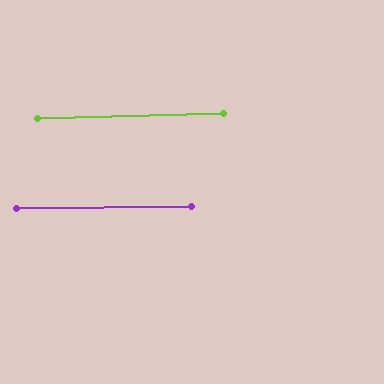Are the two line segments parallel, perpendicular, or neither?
Parallel — their directions differ by only 0.9°.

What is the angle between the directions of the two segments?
Approximately 1 degree.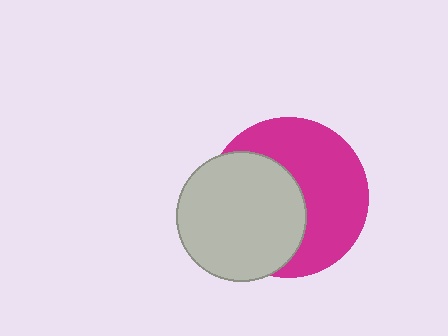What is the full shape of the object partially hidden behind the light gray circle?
The partially hidden object is a magenta circle.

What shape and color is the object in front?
The object in front is a light gray circle.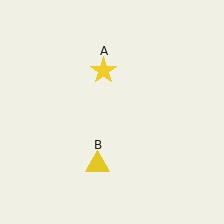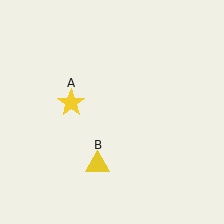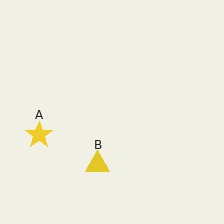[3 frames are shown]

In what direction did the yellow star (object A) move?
The yellow star (object A) moved down and to the left.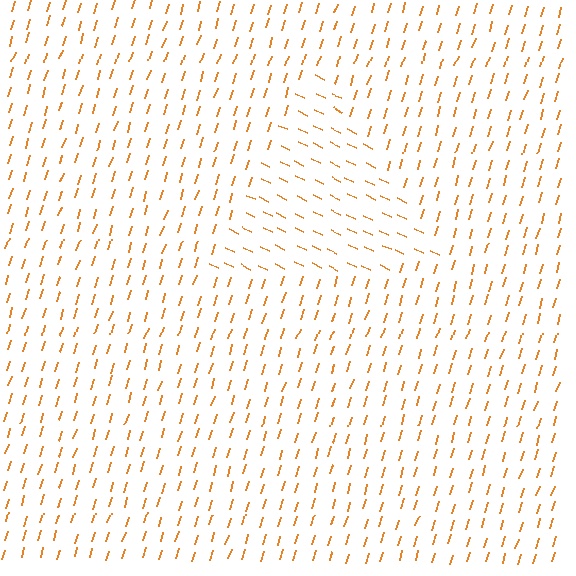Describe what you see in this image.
The image is filled with small orange line segments. A triangle region in the image has lines oriented differently from the surrounding lines, creating a visible texture boundary.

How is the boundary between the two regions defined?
The boundary is defined purely by a change in line orientation (approximately 82 degrees difference). All lines are the same color and thickness.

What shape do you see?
I see a triangle.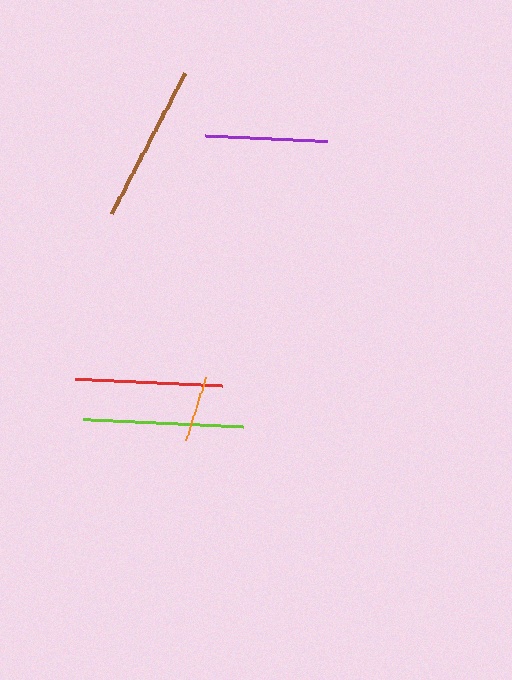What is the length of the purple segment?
The purple segment is approximately 122 pixels long.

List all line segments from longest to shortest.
From longest to shortest: lime, brown, red, purple, orange.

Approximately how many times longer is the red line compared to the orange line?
The red line is approximately 2.2 times the length of the orange line.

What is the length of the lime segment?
The lime segment is approximately 160 pixels long.